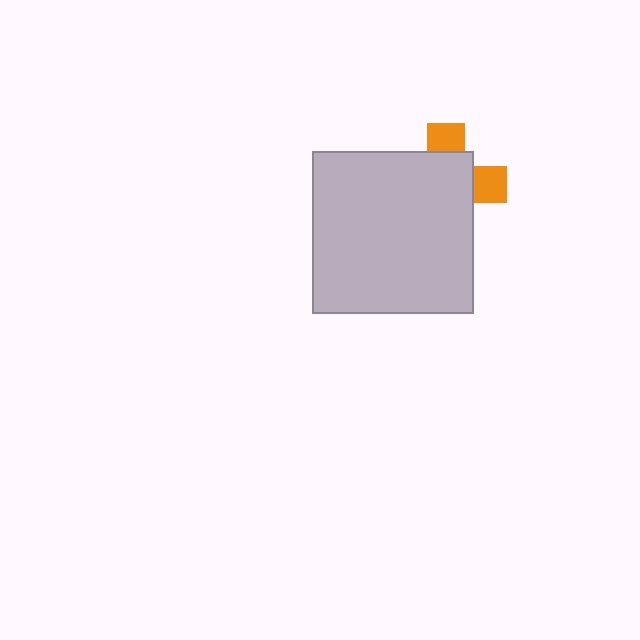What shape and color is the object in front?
The object in front is a light gray square.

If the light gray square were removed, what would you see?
You would see the complete orange cross.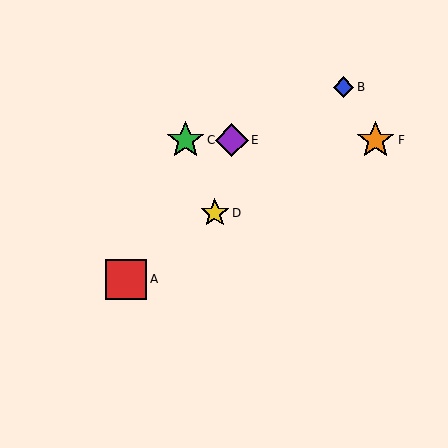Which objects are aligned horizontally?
Objects C, E, F are aligned horizontally.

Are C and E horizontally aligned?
Yes, both are at y≈140.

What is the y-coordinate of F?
Object F is at y≈140.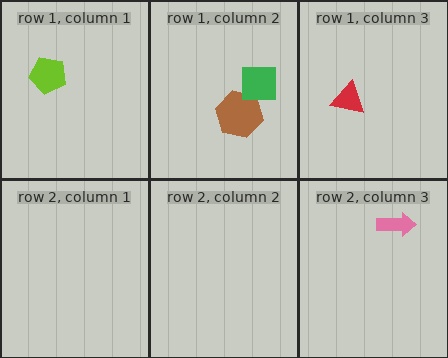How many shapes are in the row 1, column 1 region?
1.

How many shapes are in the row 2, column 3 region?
1.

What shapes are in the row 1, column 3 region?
The red triangle.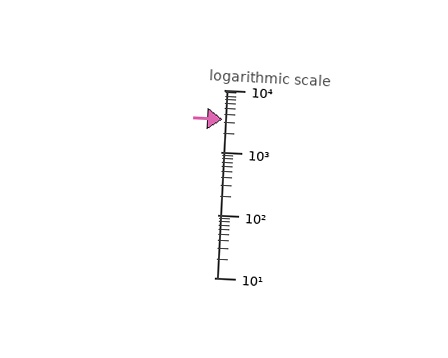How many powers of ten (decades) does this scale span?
The scale spans 3 decades, from 10 to 10000.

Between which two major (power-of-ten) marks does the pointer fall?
The pointer is between 1000 and 10000.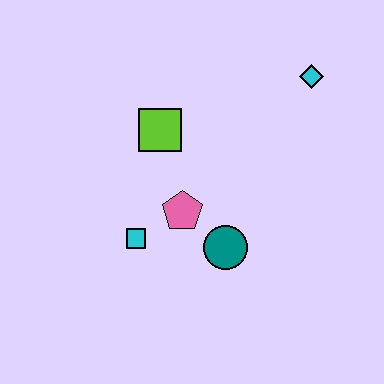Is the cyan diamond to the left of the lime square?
No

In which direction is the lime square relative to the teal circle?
The lime square is above the teal circle.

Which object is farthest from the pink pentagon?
The cyan diamond is farthest from the pink pentagon.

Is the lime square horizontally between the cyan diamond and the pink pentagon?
No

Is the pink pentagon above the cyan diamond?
No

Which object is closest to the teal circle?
The pink pentagon is closest to the teal circle.